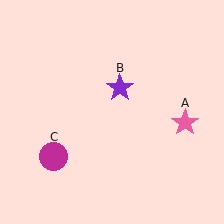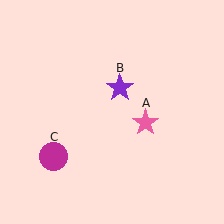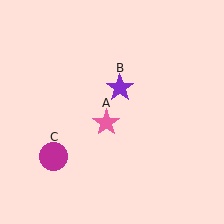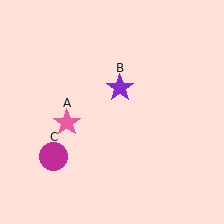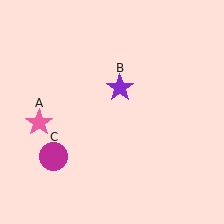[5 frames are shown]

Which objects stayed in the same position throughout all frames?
Purple star (object B) and magenta circle (object C) remained stationary.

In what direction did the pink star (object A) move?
The pink star (object A) moved left.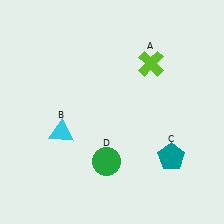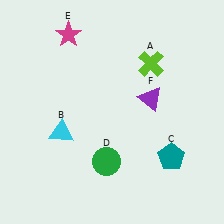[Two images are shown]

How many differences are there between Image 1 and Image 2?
There are 2 differences between the two images.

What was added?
A magenta star (E), a purple triangle (F) were added in Image 2.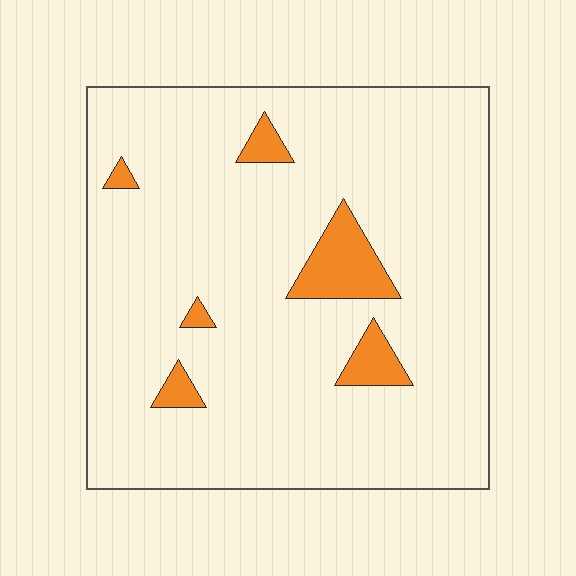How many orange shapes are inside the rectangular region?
6.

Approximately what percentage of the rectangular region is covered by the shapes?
Approximately 10%.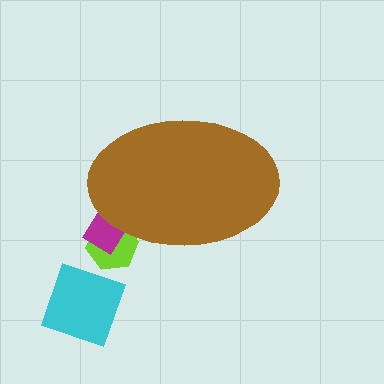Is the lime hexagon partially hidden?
Yes, the lime hexagon is partially hidden behind the brown ellipse.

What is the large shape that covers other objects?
A brown ellipse.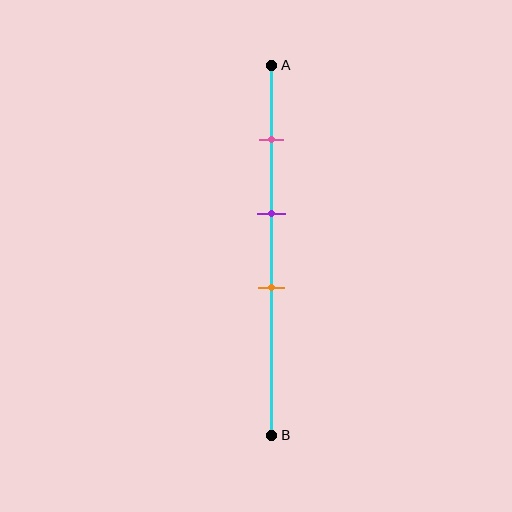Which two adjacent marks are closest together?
The purple and orange marks are the closest adjacent pair.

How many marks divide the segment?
There are 3 marks dividing the segment.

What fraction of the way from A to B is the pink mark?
The pink mark is approximately 20% (0.2) of the way from A to B.